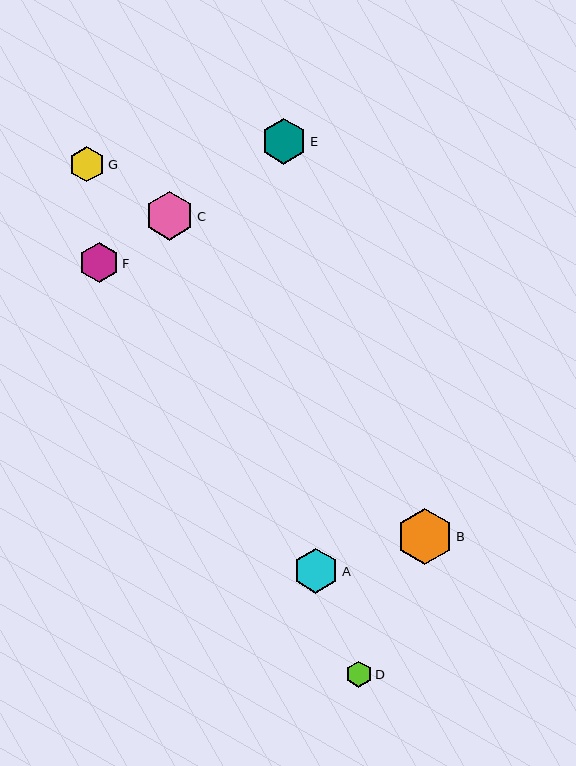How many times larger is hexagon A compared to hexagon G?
Hexagon A is approximately 1.3 times the size of hexagon G.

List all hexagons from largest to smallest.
From largest to smallest: B, C, E, A, F, G, D.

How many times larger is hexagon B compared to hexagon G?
Hexagon B is approximately 1.6 times the size of hexagon G.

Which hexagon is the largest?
Hexagon B is the largest with a size of approximately 56 pixels.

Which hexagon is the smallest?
Hexagon D is the smallest with a size of approximately 26 pixels.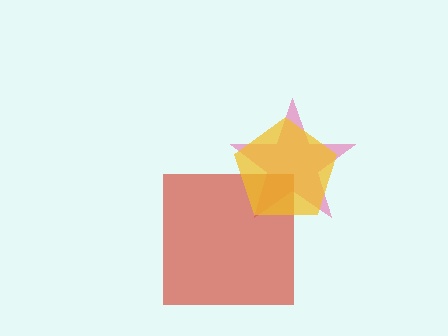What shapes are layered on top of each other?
The layered shapes are: a pink star, a red square, a yellow pentagon.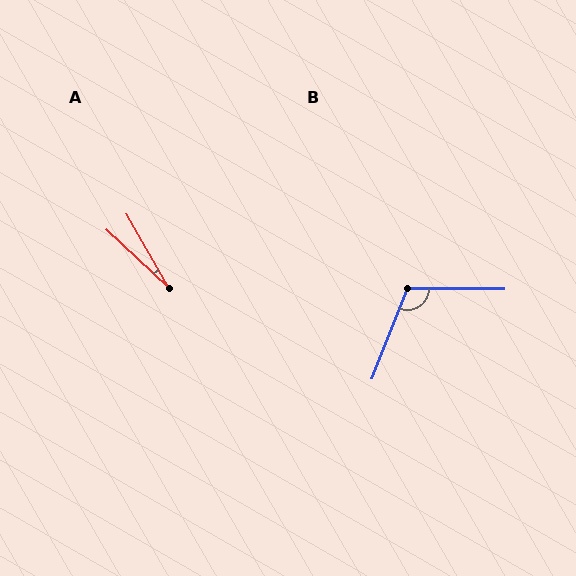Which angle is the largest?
B, at approximately 111 degrees.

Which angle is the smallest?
A, at approximately 17 degrees.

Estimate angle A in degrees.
Approximately 17 degrees.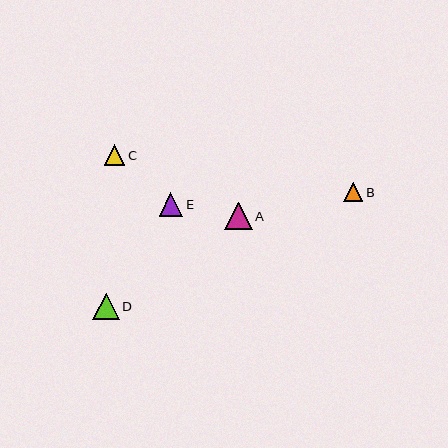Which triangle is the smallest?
Triangle B is the smallest with a size of approximately 19 pixels.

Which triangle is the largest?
Triangle A is the largest with a size of approximately 27 pixels.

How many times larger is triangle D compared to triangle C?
Triangle D is approximately 1.3 times the size of triangle C.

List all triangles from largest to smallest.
From largest to smallest: A, D, E, C, B.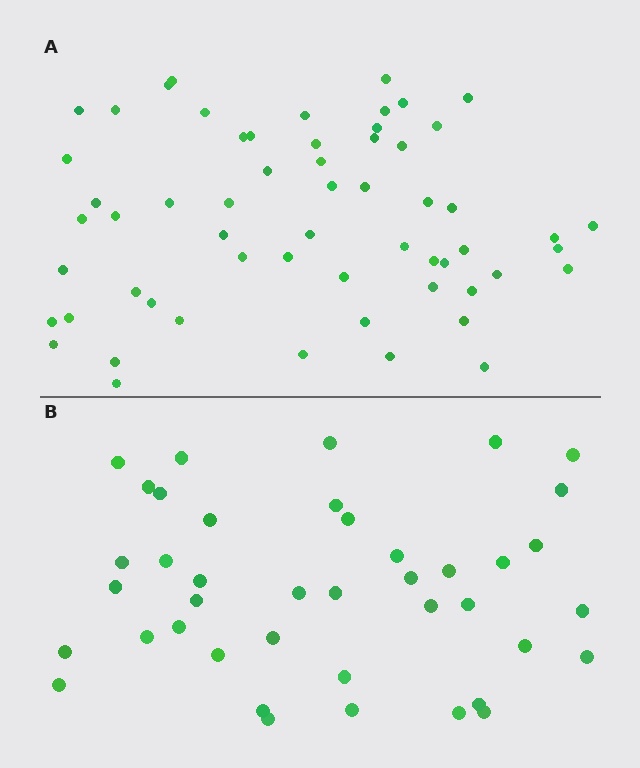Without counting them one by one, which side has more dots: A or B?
Region A (the top region) has more dots.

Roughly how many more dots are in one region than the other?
Region A has approximately 20 more dots than region B.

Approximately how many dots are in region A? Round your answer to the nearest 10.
About 60 dots. (The exact count is 59, which rounds to 60.)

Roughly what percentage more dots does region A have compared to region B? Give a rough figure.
About 45% more.